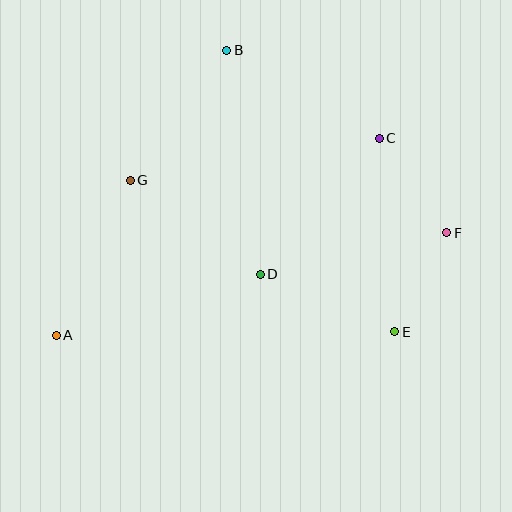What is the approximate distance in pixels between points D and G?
The distance between D and G is approximately 161 pixels.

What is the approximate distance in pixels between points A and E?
The distance between A and E is approximately 338 pixels.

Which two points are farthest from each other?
Points A and F are farthest from each other.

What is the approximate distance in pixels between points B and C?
The distance between B and C is approximately 176 pixels.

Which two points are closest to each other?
Points E and F are closest to each other.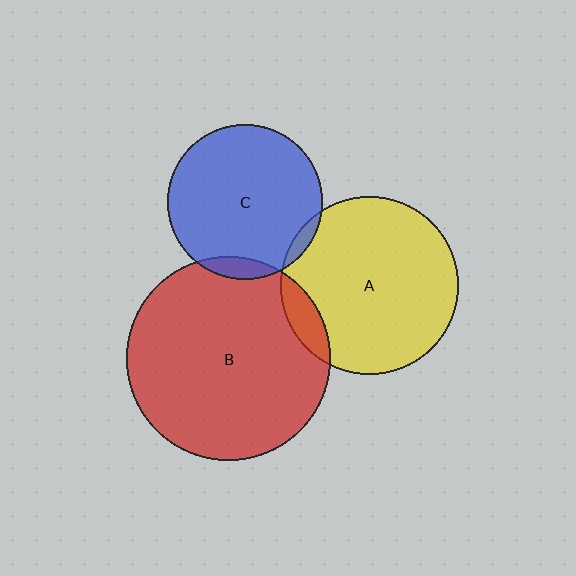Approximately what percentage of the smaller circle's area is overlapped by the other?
Approximately 10%.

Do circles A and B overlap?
Yes.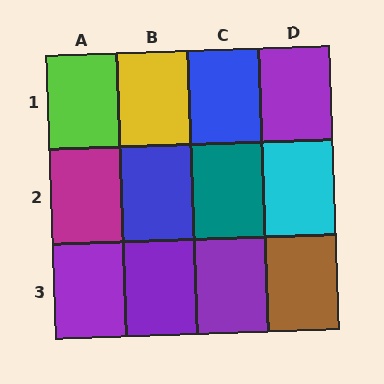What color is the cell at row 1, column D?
Purple.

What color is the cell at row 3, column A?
Purple.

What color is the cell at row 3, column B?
Purple.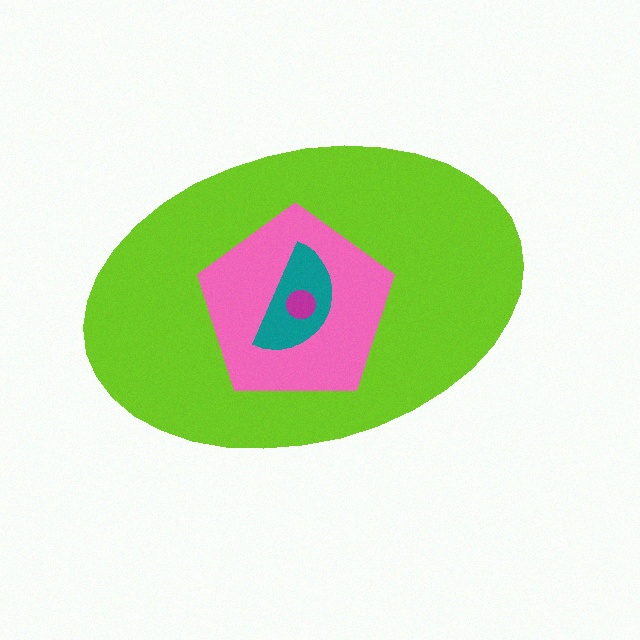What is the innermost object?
The magenta circle.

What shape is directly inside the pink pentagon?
The teal semicircle.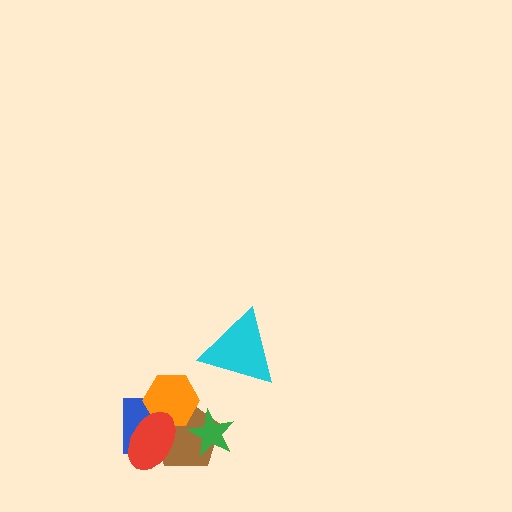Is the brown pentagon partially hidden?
Yes, it is partially covered by another shape.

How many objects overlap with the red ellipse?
3 objects overlap with the red ellipse.